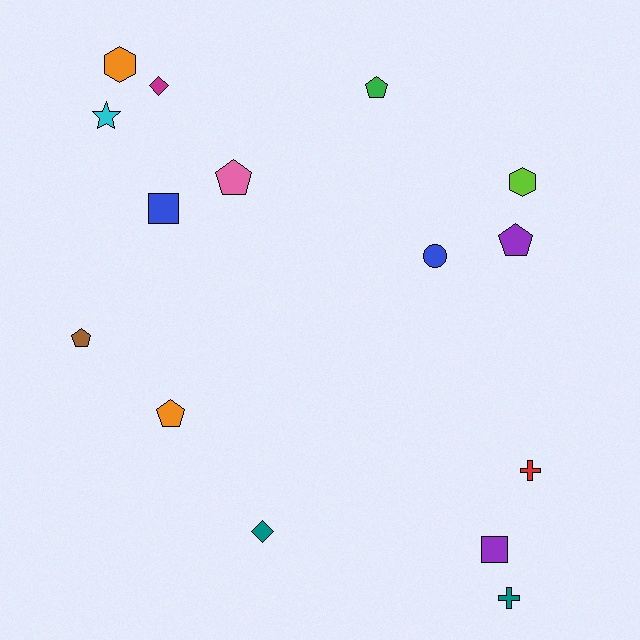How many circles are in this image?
There is 1 circle.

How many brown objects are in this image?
There is 1 brown object.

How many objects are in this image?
There are 15 objects.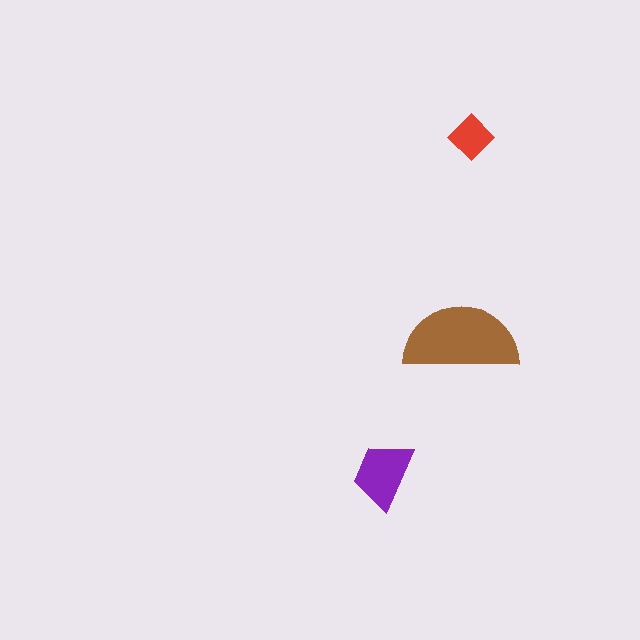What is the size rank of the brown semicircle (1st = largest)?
1st.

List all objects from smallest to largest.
The red diamond, the purple trapezoid, the brown semicircle.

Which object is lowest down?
The purple trapezoid is bottommost.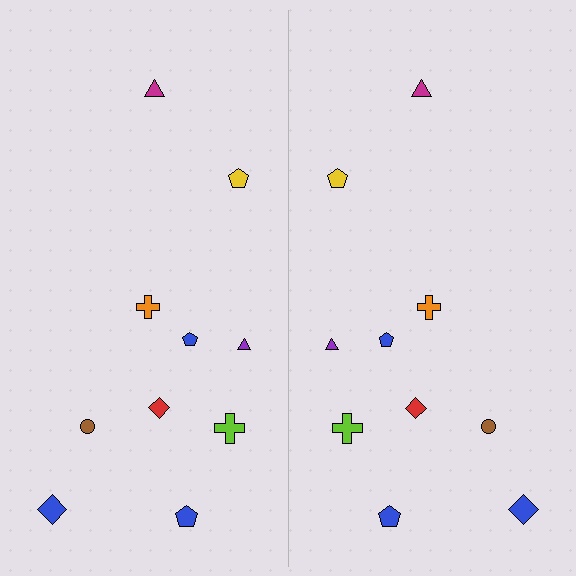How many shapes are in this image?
There are 20 shapes in this image.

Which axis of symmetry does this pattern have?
The pattern has a vertical axis of symmetry running through the center of the image.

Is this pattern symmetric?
Yes, this pattern has bilateral (reflection) symmetry.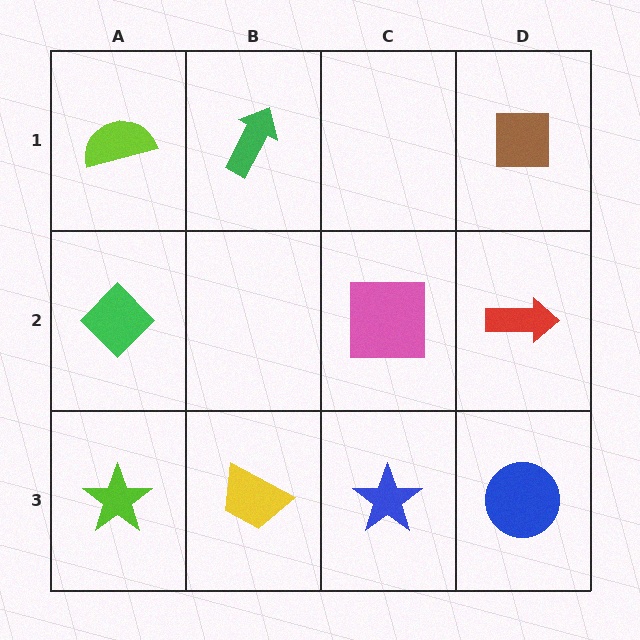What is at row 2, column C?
A pink square.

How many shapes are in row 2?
3 shapes.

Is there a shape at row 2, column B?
No, that cell is empty.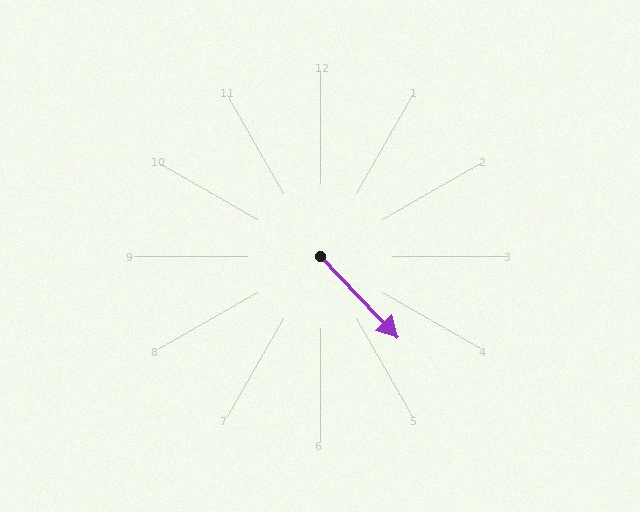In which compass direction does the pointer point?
Southeast.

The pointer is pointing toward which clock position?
Roughly 5 o'clock.